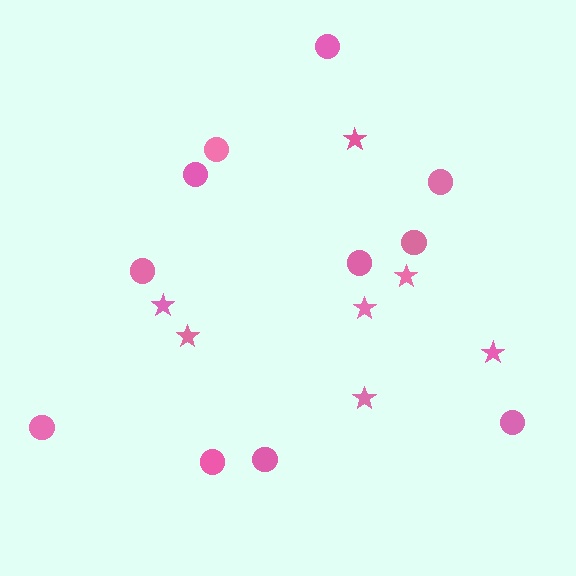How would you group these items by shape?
There are 2 groups: one group of stars (7) and one group of circles (11).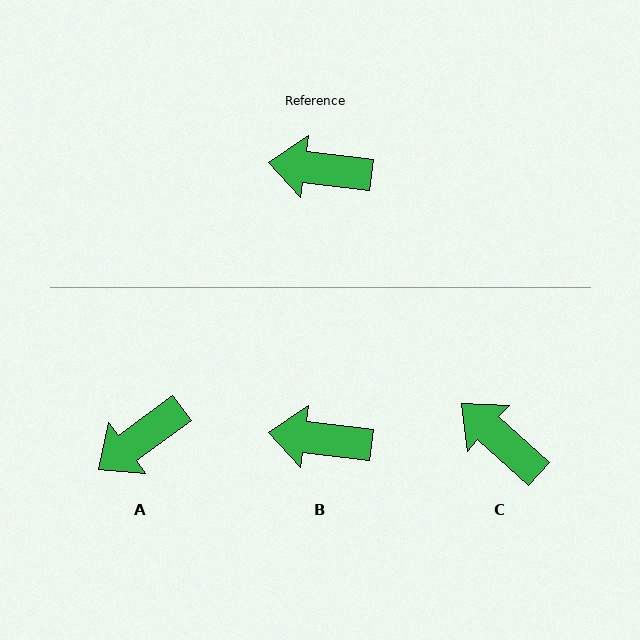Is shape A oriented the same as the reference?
No, it is off by about 43 degrees.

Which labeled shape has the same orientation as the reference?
B.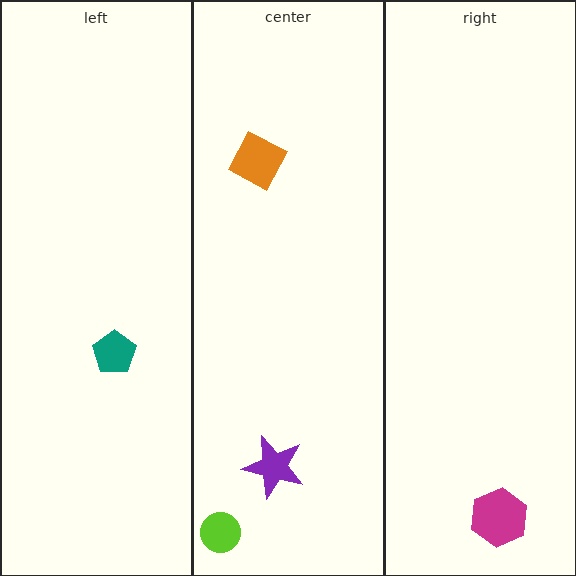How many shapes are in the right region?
1.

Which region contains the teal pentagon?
The left region.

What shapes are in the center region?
The purple star, the orange diamond, the lime circle.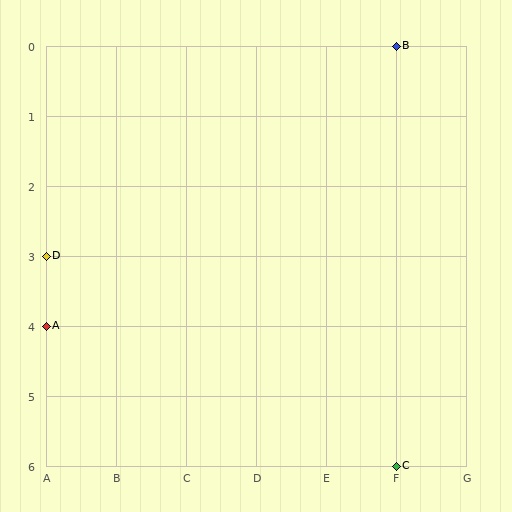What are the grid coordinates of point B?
Point B is at grid coordinates (F, 0).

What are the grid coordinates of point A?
Point A is at grid coordinates (A, 4).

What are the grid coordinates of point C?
Point C is at grid coordinates (F, 6).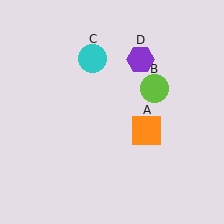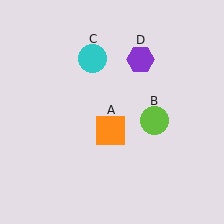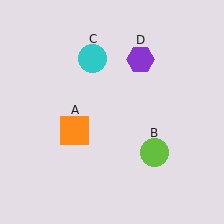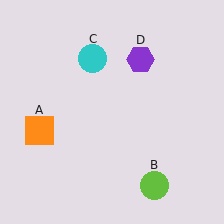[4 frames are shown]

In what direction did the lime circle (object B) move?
The lime circle (object B) moved down.